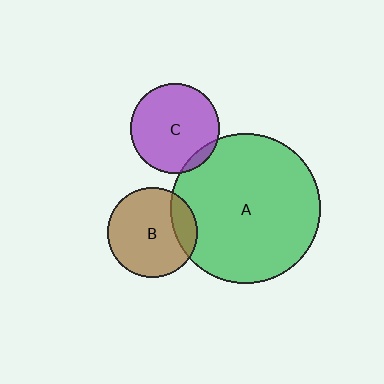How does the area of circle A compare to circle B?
Approximately 2.8 times.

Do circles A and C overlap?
Yes.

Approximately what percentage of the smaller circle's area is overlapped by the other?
Approximately 5%.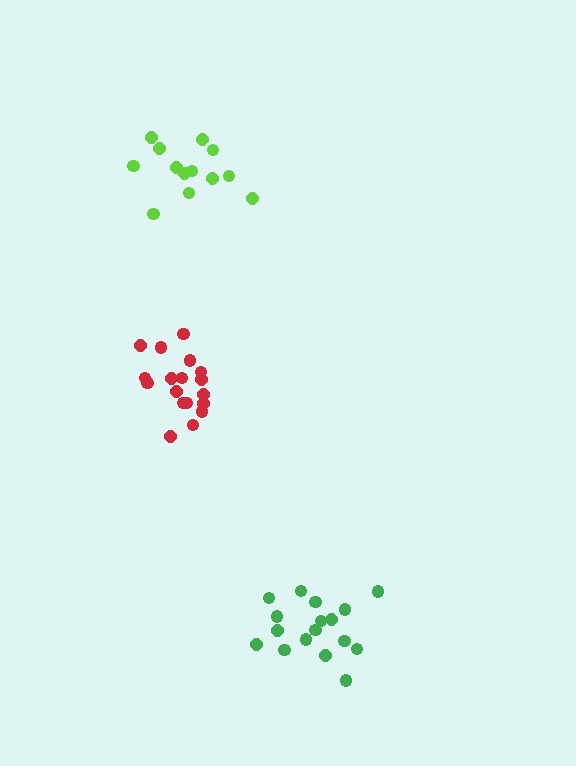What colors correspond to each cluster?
The clusters are colored: green, lime, red.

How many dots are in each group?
Group 1: 17 dots, Group 2: 13 dots, Group 3: 18 dots (48 total).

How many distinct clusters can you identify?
There are 3 distinct clusters.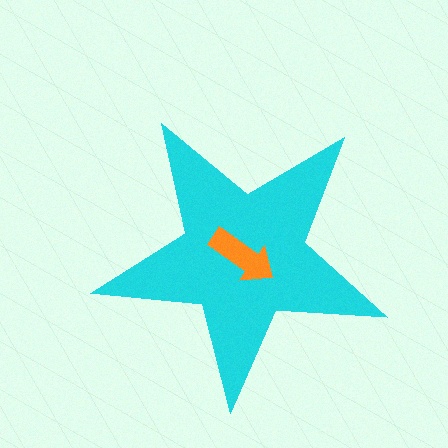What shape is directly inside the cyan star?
The orange arrow.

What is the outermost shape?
The cyan star.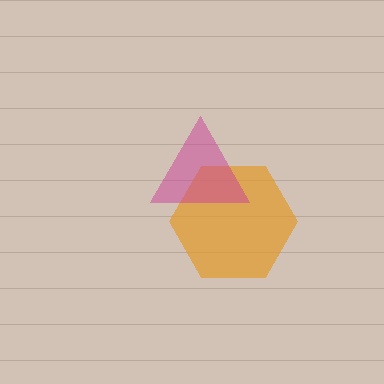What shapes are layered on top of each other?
The layered shapes are: an orange hexagon, a magenta triangle.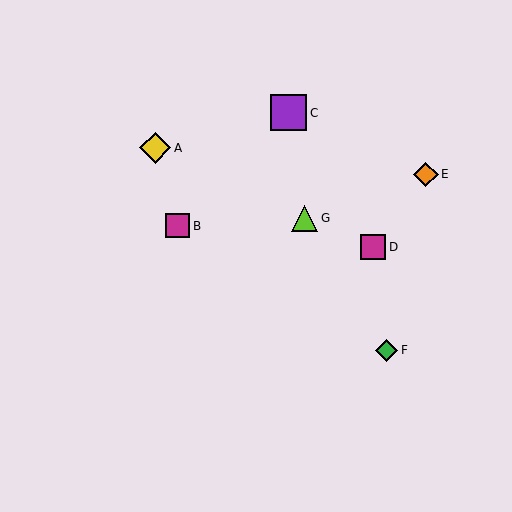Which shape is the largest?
The purple square (labeled C) is the largest.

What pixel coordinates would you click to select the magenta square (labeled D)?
Click at (373, 247) to select the magenta square D.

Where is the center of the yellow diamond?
The center of the yellow diamond is at (155, 148).